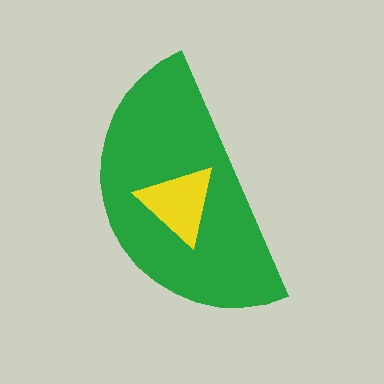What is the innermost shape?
The yellow triangle.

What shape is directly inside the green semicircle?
The yellow triangle.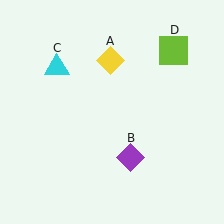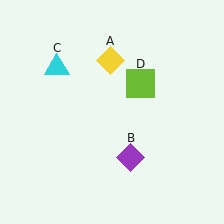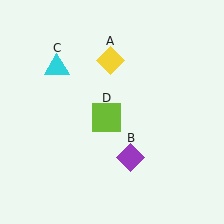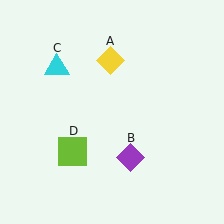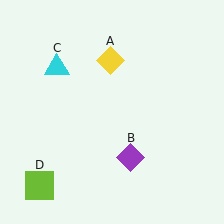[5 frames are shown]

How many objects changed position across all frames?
1 object changed position: lime square (object D).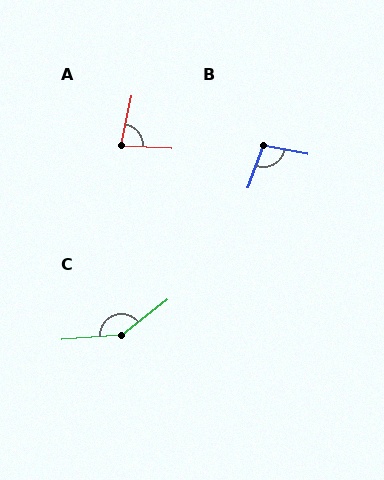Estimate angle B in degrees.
Approximately 98 degrees.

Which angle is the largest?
C, at approximately 146 degrees.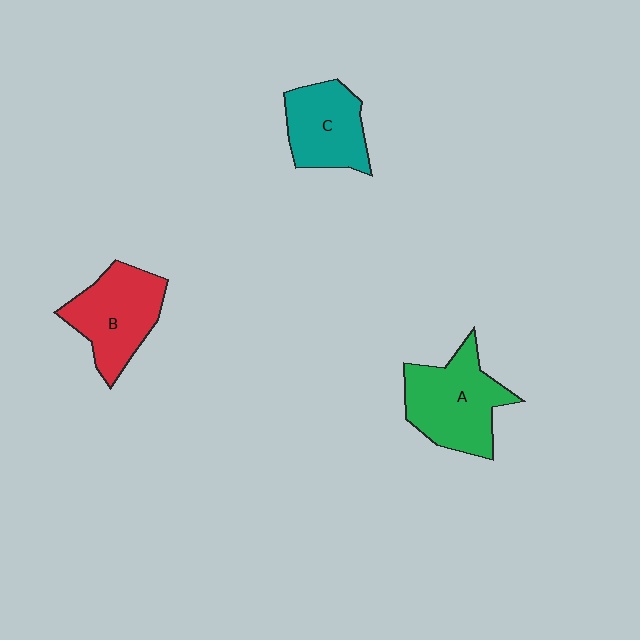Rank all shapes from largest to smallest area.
From largest to smallest: A (green), B (red), C (teal).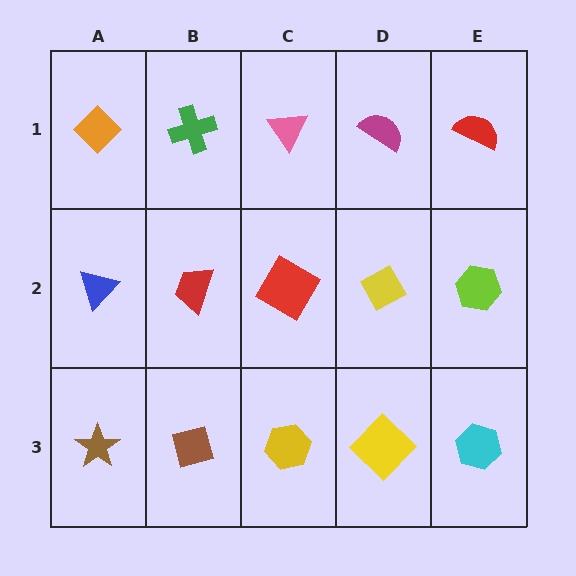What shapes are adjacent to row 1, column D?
A yellow diamond (row 2, column D), a pink triangle (row 1, column C), a red semicircle (row 1, column E).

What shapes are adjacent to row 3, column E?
A lime hexagon (row 2, column E), a yellow diamond (row 3, column D).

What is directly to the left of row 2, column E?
A yellow diamond.